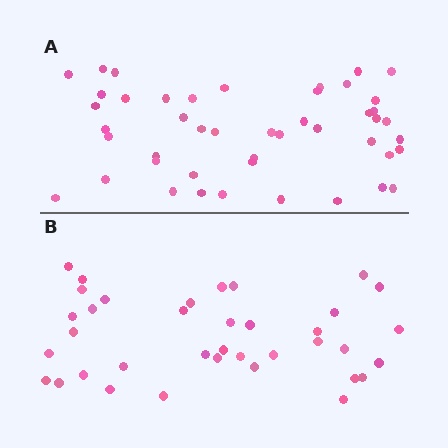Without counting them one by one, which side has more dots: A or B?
Region A (the top region) has more dots.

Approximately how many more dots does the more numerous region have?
Region A has roughly 8 or so more dots than region B.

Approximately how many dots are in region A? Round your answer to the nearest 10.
About 50 dots. (The exact count is 46, which rounds to 50.)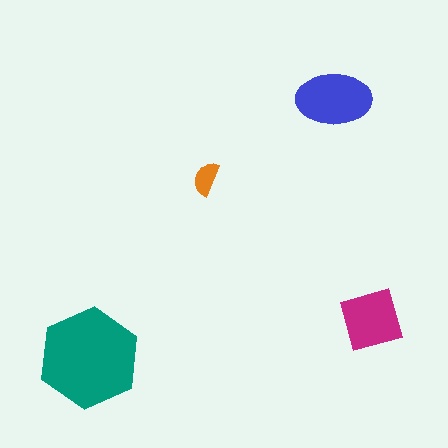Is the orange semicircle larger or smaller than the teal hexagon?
Smaller.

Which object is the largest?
The teal hexagon.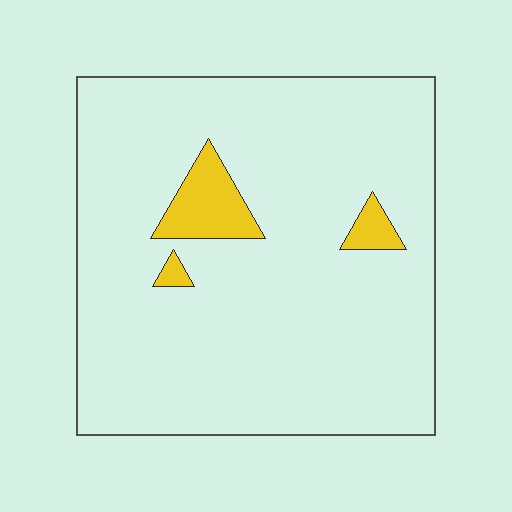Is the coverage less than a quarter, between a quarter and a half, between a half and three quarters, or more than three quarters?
Less than a quarter.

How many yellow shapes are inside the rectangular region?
3.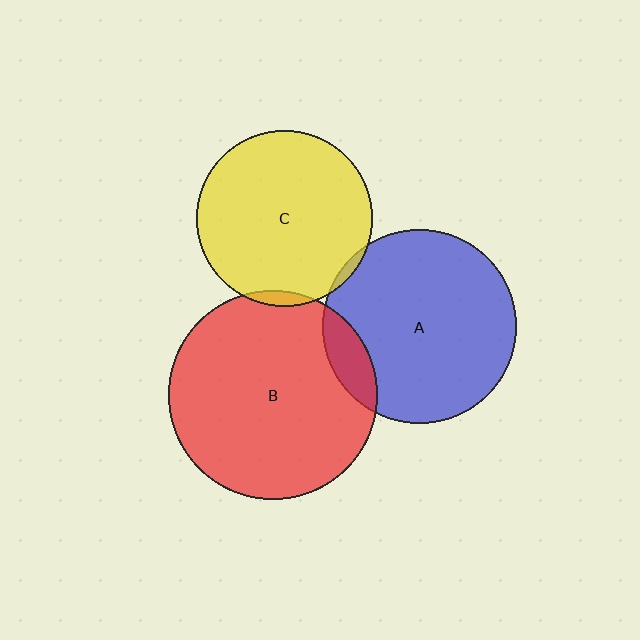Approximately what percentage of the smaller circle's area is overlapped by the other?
Approximately 5%.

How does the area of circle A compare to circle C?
Approximately 1.2 times.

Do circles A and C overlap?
Yes.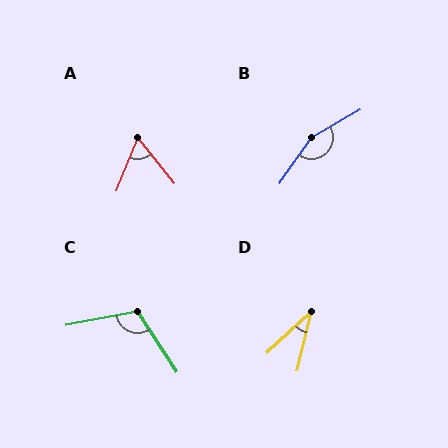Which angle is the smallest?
D, at approximately 34 degrees.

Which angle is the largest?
B, at approximately 155 degrees.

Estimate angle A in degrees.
Approximately 60 degrees.